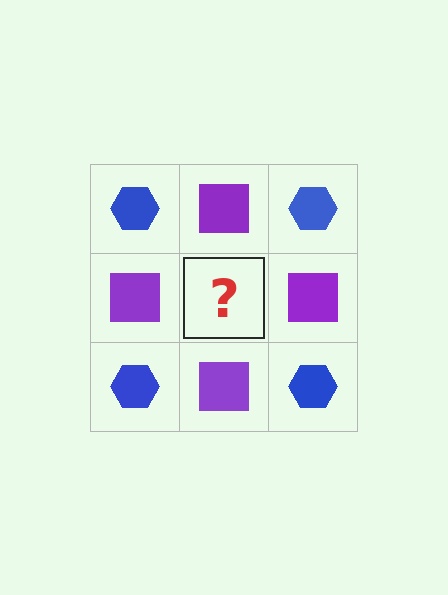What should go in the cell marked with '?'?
The missing cell should contain a blue hexagon.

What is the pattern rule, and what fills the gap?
The rule is that it alternates blue hexagon and purple square in a checkerboard pattern. The gap should be filled with a blue hexagon.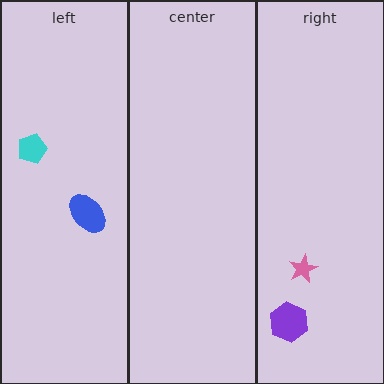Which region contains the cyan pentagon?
The left region.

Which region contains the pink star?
The right region.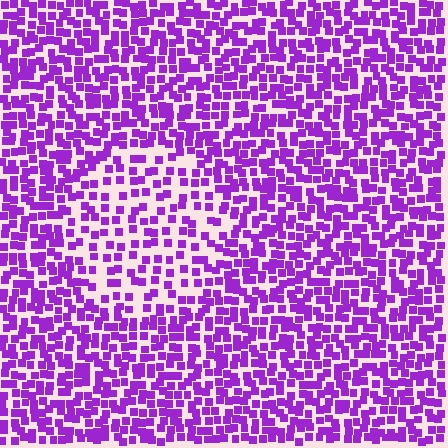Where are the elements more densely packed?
The elements are more densely packed outside the circle boundary.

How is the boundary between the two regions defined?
The boundary is defined by a change in element density (approximately 1.9x ratio). All elements are the same color, size, and shape.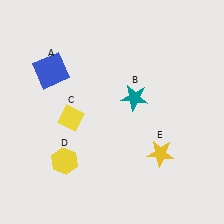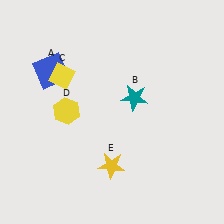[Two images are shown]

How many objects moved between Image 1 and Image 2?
3 objects moved between the two images.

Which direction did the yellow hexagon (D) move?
The yellow hexagon (D) moved up.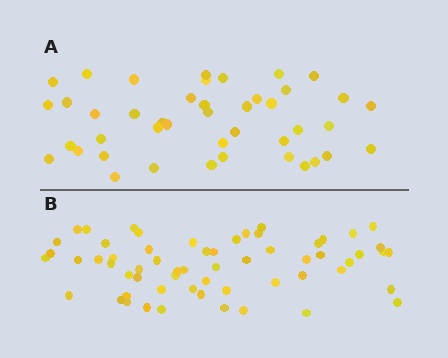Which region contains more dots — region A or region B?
Region B (the bottom region) has more dots.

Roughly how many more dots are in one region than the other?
Region B has approximately 15 more dots than region A.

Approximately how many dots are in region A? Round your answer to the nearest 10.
About 40 dots. (The exact count is 43, which rounds to 40.)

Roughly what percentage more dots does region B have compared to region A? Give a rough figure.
About 40% more.